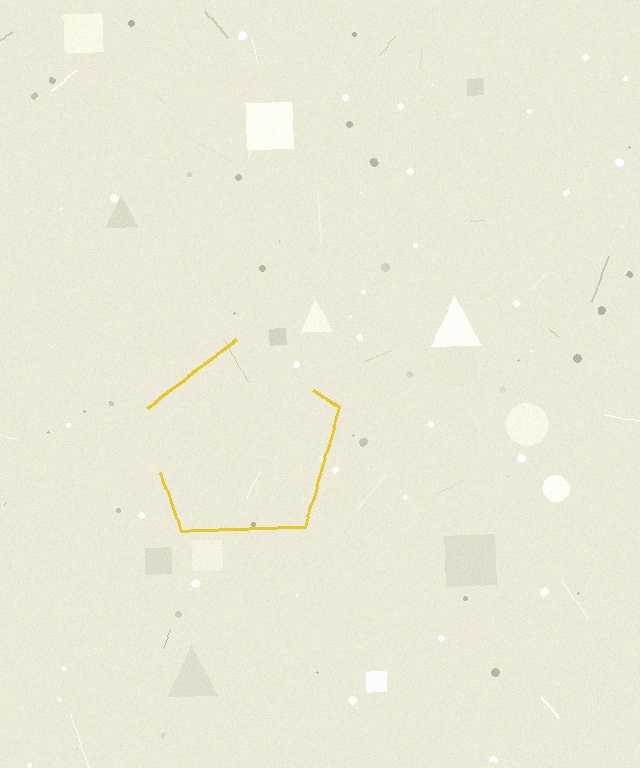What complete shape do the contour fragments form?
The contour fragments form a pentagon.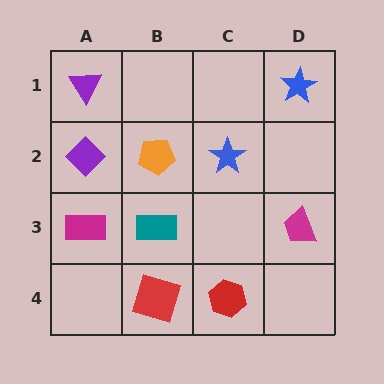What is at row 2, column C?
A blue star.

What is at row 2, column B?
An orange pentagon.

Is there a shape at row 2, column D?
No, that cell is empty.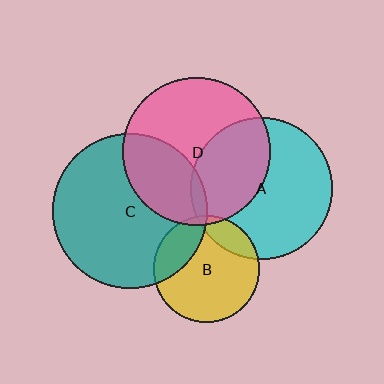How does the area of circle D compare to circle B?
Approximately 1.9 times.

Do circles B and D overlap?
Yes.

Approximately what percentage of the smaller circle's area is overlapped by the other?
Approximately 5%.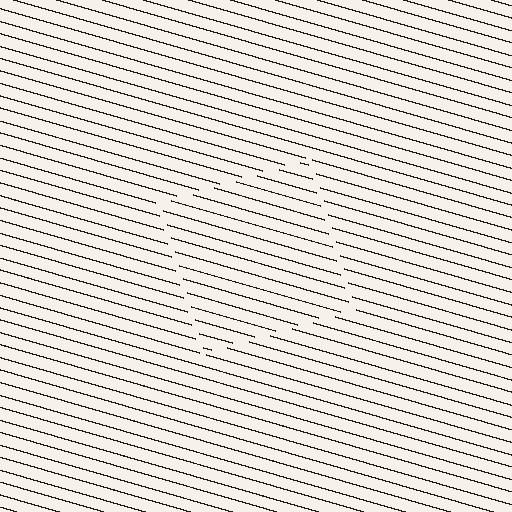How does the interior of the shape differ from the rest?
The interior of the shape contains the same grating, shifted by half a period — the contour is defined by the phase discontinuity where line-ends from the inner and outer gratings abut.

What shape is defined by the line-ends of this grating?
An illusory square. The interior of the shape contains the same grating, shifted by half a period — the contour is defined by the phase discontinuity where line-ends from the inner and outer gratings abut.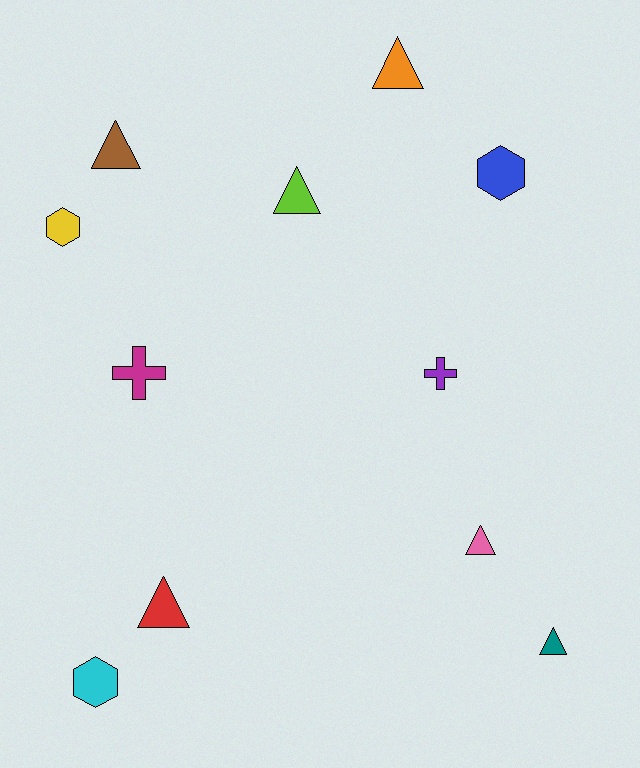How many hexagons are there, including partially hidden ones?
There are 3 hexagons.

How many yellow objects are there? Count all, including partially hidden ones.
There is 1 yellow object.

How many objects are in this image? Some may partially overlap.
There are 11 objects.